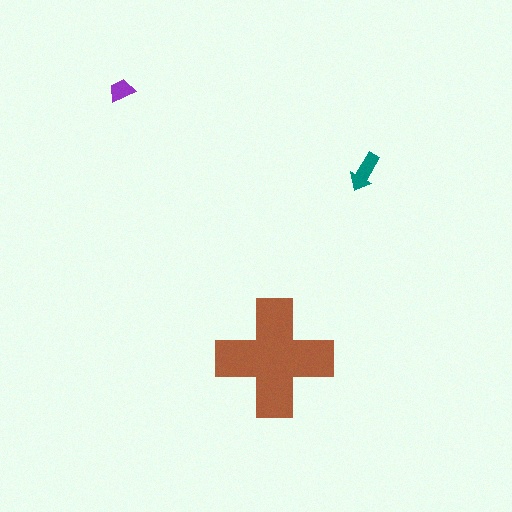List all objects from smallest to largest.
The purple trapezoid, the teal arrow, the brown cross.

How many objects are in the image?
There are 3 objects in the image.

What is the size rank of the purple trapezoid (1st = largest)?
3rd.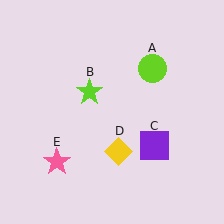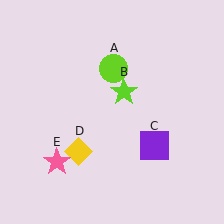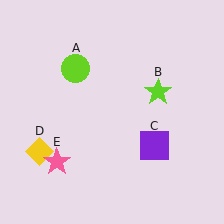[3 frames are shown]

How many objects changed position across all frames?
3 objects changed position: lime circle (object A), lime star (object B), yellow diamond (object D).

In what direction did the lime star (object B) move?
The lime star (object B) moved right.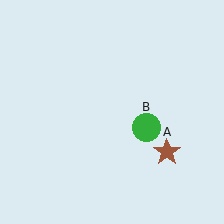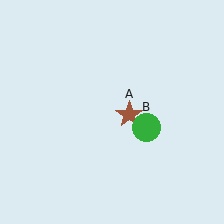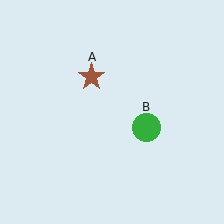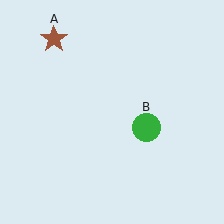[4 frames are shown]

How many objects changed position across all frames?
1 object changed position: brown star (object A).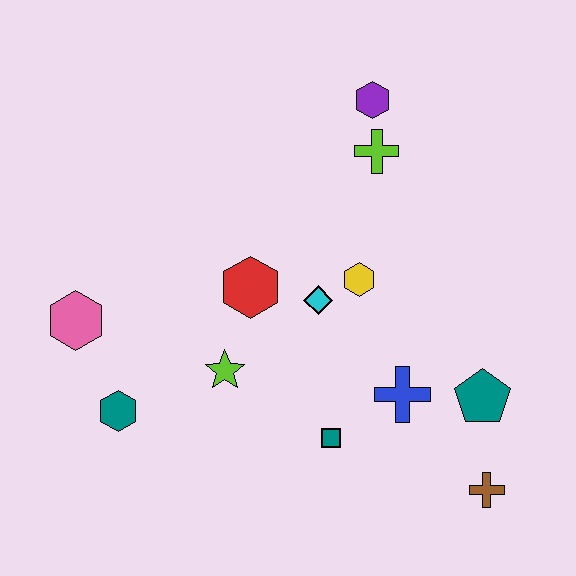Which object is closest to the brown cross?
The teal pentagon is closest to the brown cross.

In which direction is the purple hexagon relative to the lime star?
The purple hexagon is above the lime star.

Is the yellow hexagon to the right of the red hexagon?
Yes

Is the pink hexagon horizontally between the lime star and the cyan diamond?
No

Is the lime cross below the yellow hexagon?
No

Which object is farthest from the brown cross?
The pink hexagon is farthest from the brown cross.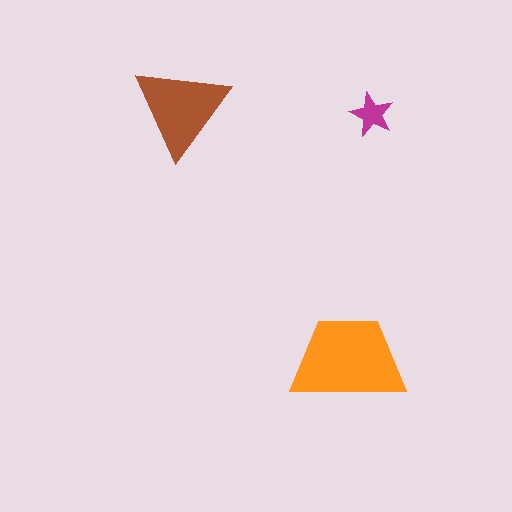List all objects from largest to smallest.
The orange trapezoid, the brown triangle, the magenta star.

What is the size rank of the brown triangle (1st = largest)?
2nd.